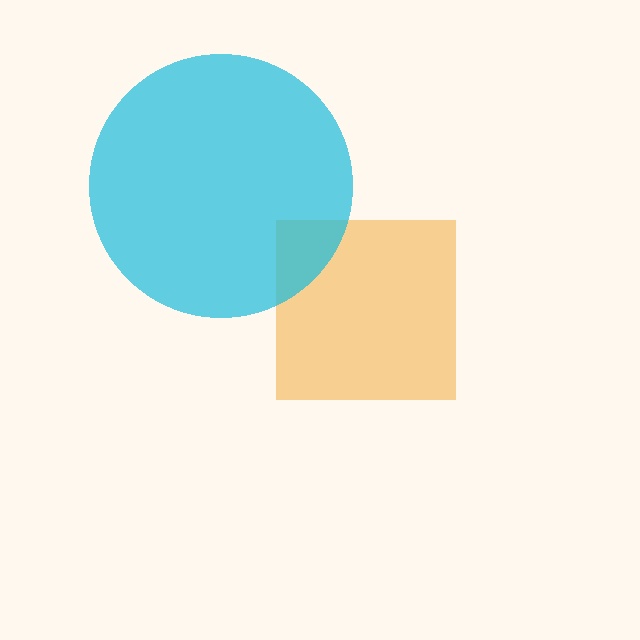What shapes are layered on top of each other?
The layered shapes are: an orange square, a cyan circle.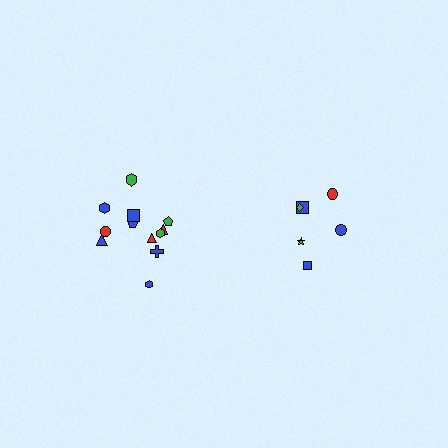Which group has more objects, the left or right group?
The left group.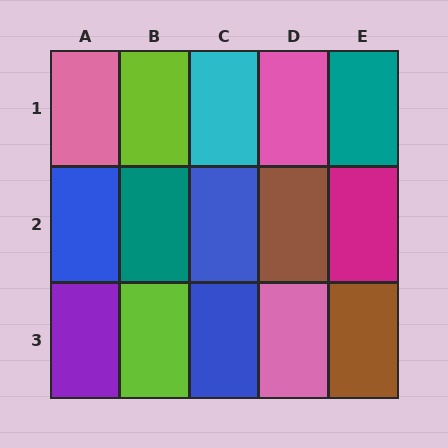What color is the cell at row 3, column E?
Brown.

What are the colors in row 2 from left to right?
Blue, teal, blue, brown, magenta.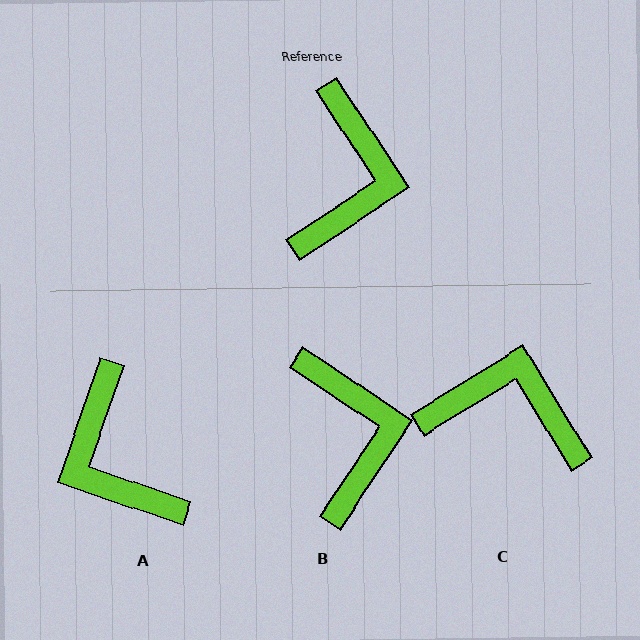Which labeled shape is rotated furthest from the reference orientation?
A, about 142 degrees away.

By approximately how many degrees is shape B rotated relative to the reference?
Approximately 23 degrees counter-clockwise.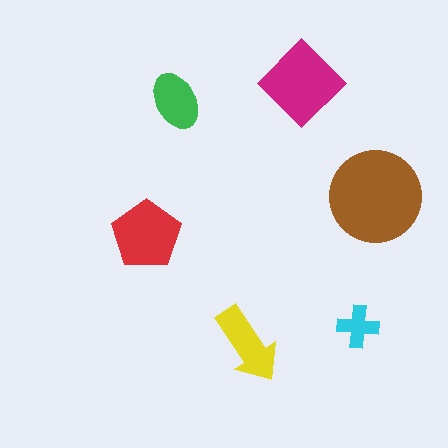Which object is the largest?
The brown circle.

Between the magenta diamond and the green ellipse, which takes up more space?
The magenta diamond.